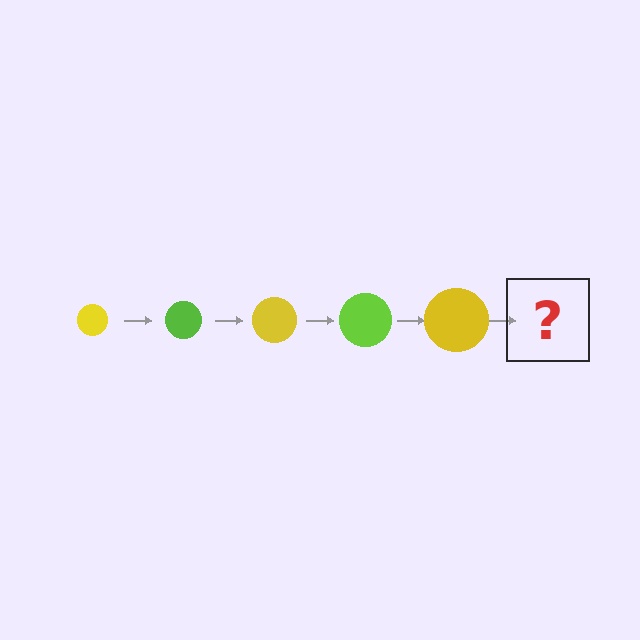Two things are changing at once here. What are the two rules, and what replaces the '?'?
The two rules are that the circle grows larger each step and the color cycles through yellow and lime. The '?' should be a lime circle, larger than the previous one.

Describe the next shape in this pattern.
It should be a lime circle, larger than the previous one.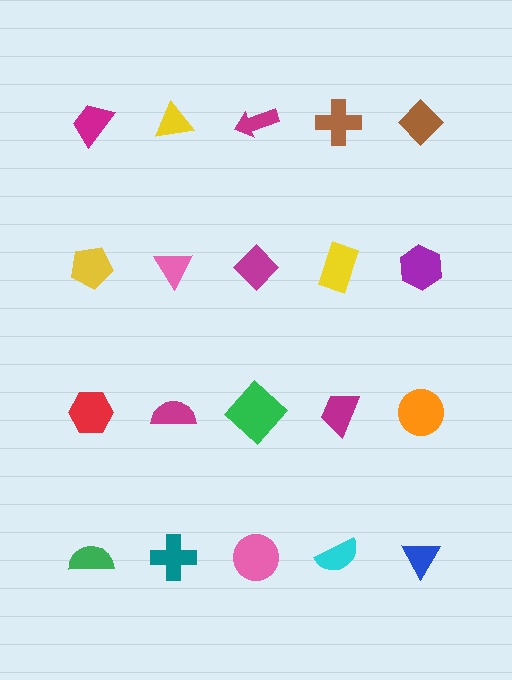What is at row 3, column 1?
A red hexagon.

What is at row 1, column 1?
A magenta trapezoid.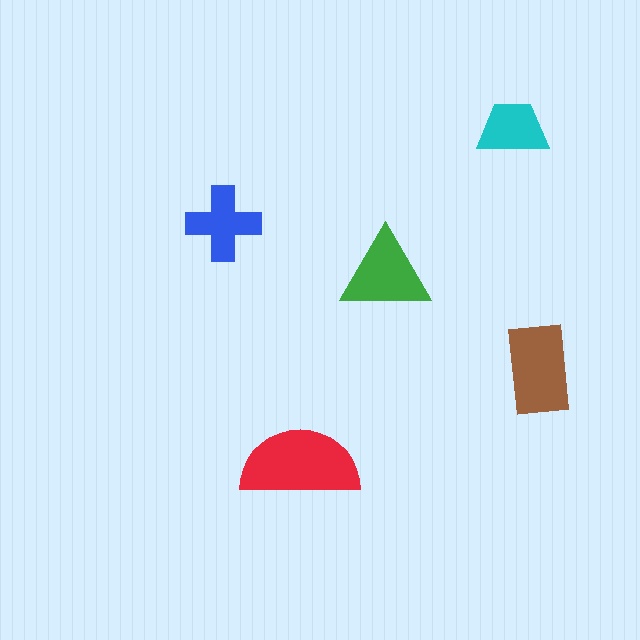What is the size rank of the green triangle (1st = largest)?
3rd.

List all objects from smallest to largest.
The cyan trapezoid, the blue cross, the green triangle, the brown rectangle, the red semicircle.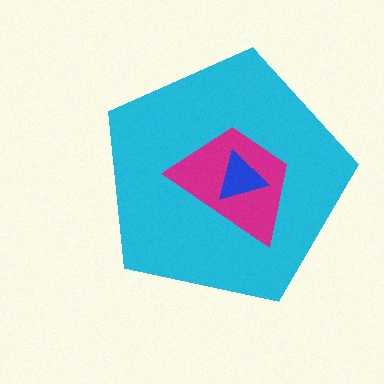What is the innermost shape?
The blue triangle.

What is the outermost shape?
The cyan pentagon.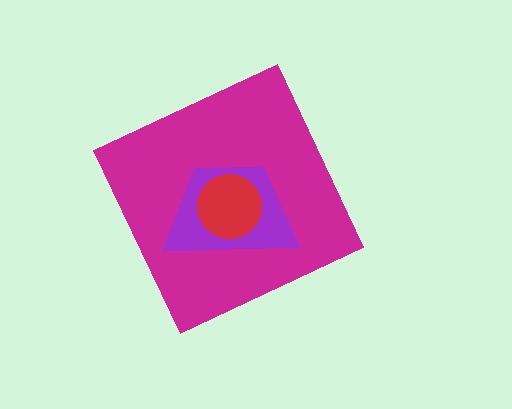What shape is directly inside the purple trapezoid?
The red circle.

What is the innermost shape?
The red circle.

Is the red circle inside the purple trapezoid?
Yes.